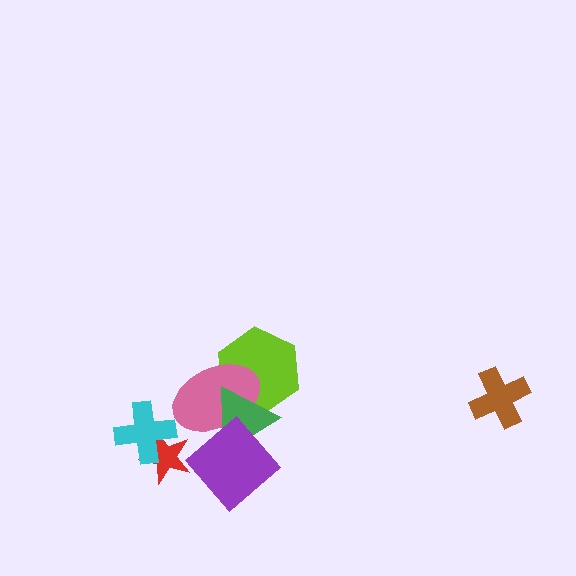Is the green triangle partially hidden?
Yes, it is partially covered by another shape.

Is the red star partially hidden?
Yes, it is partially covered by another shape.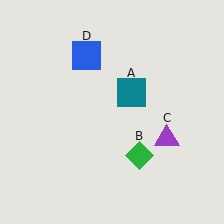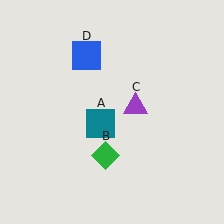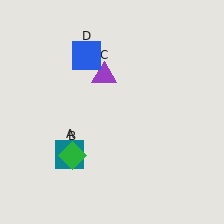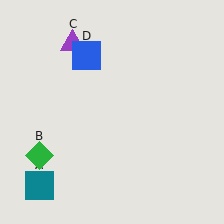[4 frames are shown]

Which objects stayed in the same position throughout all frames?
Blue square (object D) remained stationary.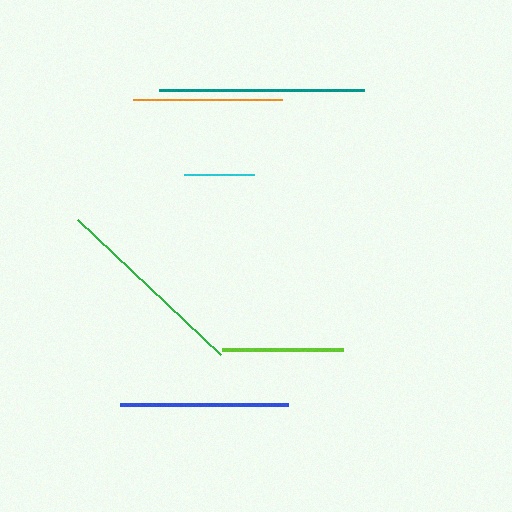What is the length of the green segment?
The green segment is approximately 197 pixels long.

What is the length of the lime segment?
The lime segment is approximately 121 pixels long.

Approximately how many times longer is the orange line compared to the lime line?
The orange line is approximately 1.2 times the length of the lime line.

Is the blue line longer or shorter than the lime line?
The blue line is longer than the lime line.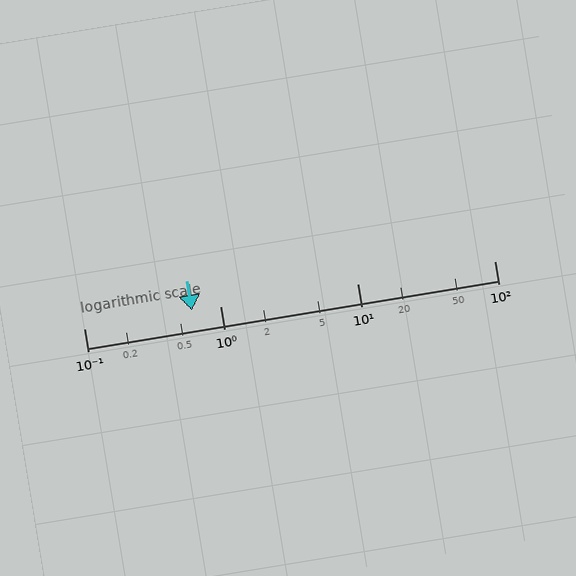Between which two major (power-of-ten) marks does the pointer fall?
The pointer is between 0.1 and 1.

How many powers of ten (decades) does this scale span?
The scale spans 3 decades, from 0.1 to 100.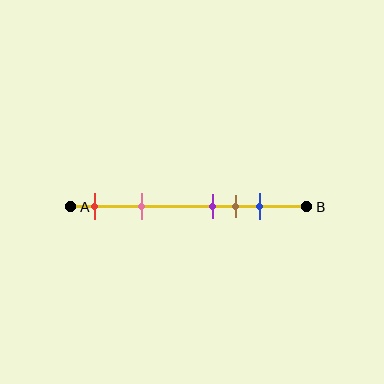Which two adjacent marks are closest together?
The purple and brown marks are the closest adjacent pair.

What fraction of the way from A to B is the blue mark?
The blue mark is approximately 80% (0.8) of the way from A to B.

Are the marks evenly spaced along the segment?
No, the marks are not evenly spaced.